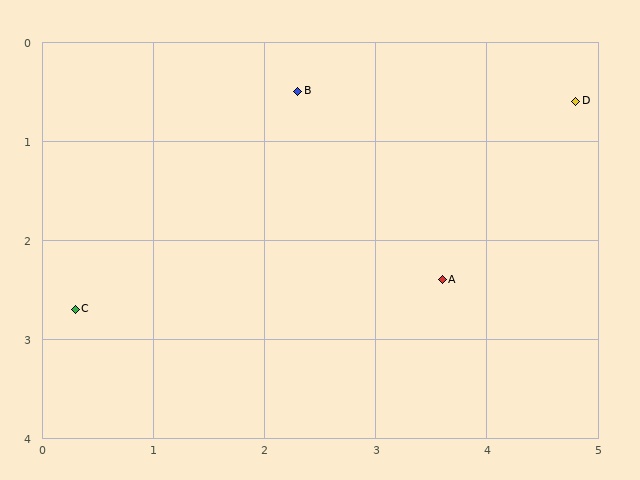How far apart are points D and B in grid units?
Points D and B are about 2.5 grid units apart.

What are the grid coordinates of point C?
Point C is at approximately (0.3, 2.7).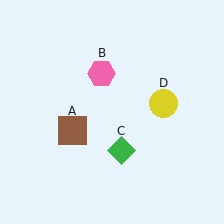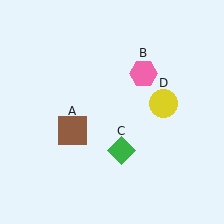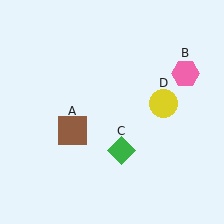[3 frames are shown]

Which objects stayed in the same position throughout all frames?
Brown square (object A) and green diamond (object C) and yellow circle (object D) remained stationary.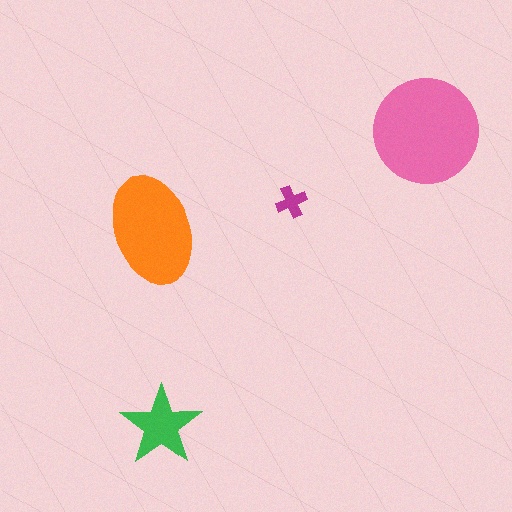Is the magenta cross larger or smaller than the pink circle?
Smaller.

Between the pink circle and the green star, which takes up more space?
The pink circle.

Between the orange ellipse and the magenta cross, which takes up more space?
The orange ellipse.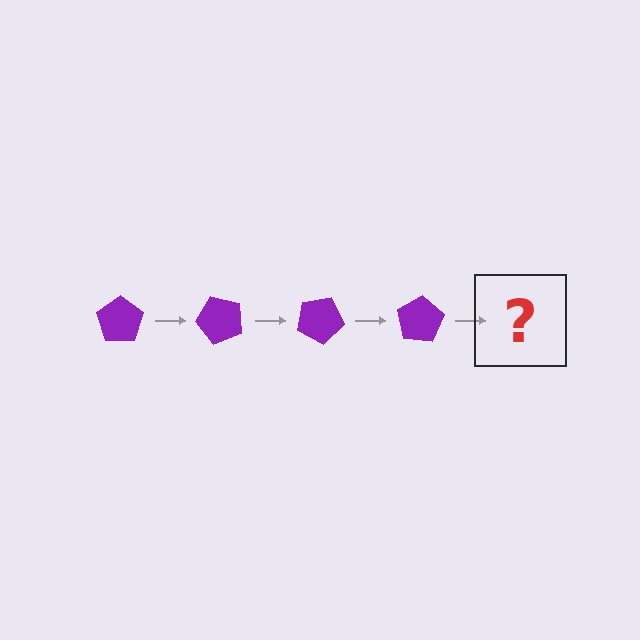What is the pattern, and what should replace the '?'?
The pattern is that the pentagon rotates 50 degrees each step. The '?' should be a purple pentagon rotated 200 degrees.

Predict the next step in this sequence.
The next step is a purple pentagon rotated 200 degrees.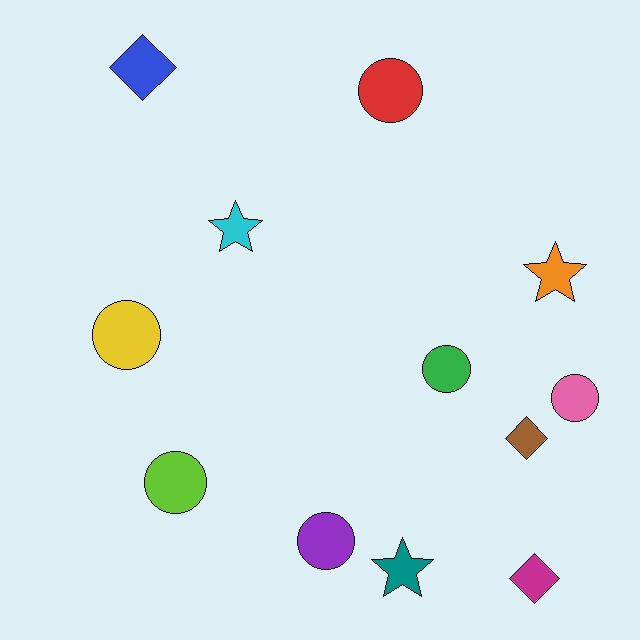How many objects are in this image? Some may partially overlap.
There are 12 objects.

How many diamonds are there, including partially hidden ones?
There are 3 diamonds.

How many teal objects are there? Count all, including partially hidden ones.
There is 1 teal object.